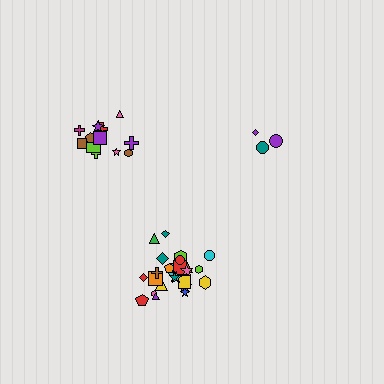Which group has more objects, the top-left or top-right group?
The top-left group.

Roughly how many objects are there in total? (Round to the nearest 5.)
Roughly 40 objects in total.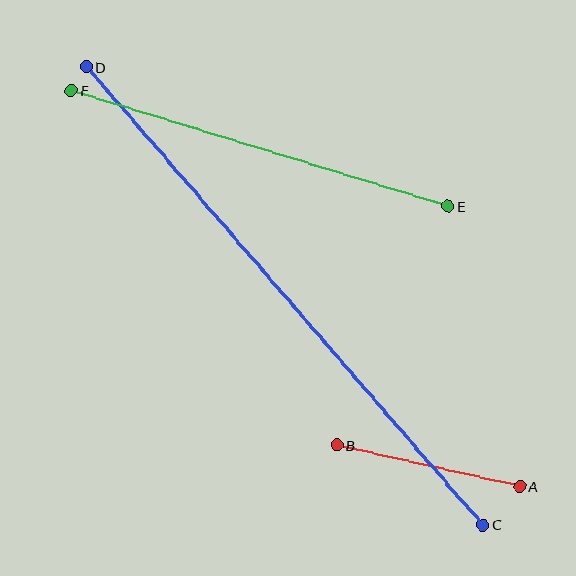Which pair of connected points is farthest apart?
Points C and D are farthest apart.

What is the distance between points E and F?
The distance is approximately 394 pixels.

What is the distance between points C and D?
The distance is approximately 606 pixels.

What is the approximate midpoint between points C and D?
The midpoint is at approximately (285, 296) pixels.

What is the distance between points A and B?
The distance is approximately 187 pixels.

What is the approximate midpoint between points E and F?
The midpoint is at approximately (260, 148) pixels.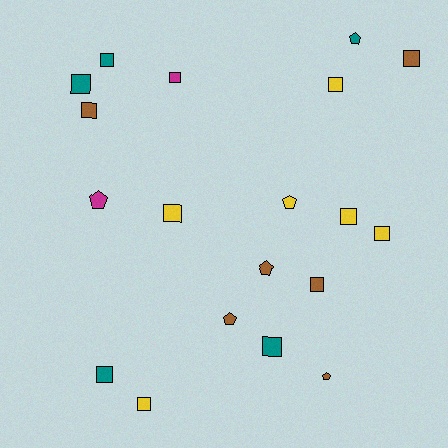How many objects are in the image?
There are 19 objects.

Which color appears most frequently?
Yellow, with 6 objects.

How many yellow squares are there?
There are 5 yellow squares.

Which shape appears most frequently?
Square, with 13 objects.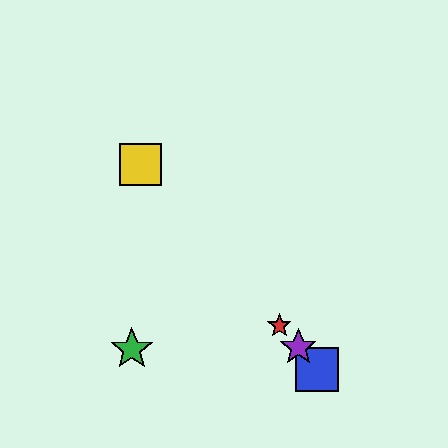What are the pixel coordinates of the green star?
The green star is at (132, 349).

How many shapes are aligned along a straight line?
4 shapes (the red star, the blue square, the yellow square, the purple star) are aligned along a straight line.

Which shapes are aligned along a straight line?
The red star, the blue square, the yellow square, the purple star are aligned along a straight line.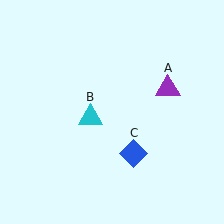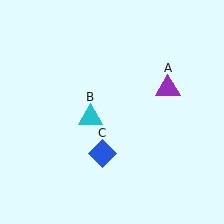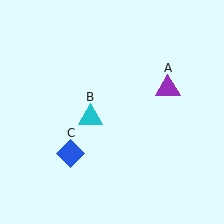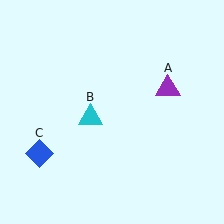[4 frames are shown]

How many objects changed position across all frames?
1 object changed position: blue diamond (object C).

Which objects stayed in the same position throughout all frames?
Purple triangle (object A) and cyan triangle (object B) remained stationary.